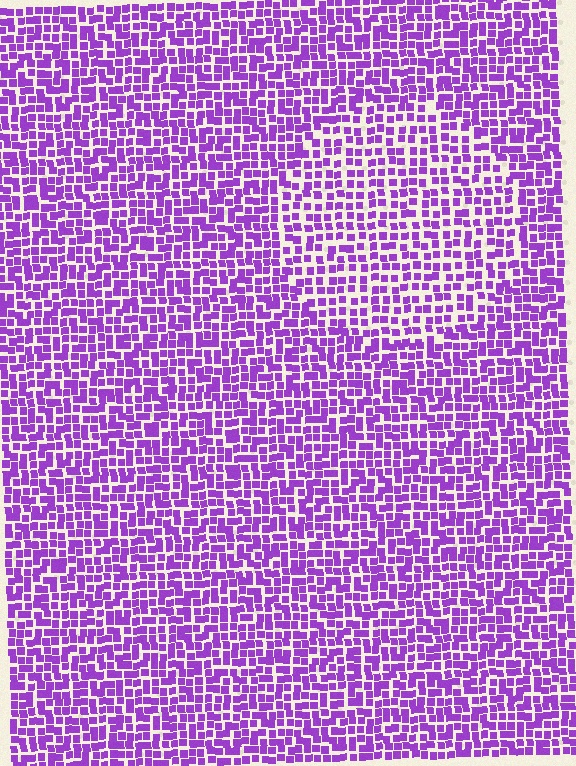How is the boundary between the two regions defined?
The boundary is defined by a change in element density (approximately 1.4x ratio). All elements are the same color, size, and shape.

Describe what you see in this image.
The image contains small purple elements arranged at two different densities. A circle-shaped region is visible where the elements are less densely packed than the surrounding area.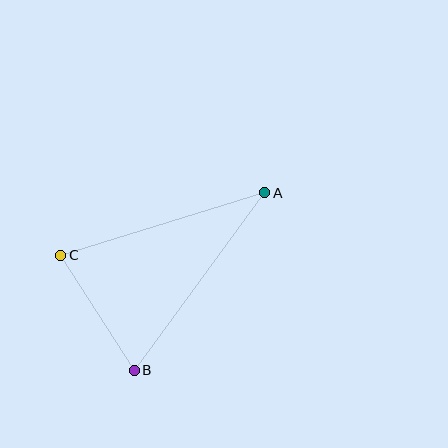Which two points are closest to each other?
Points B and C are closest to each other.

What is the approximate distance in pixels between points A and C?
The distance between A and C is approximately 213 pixels.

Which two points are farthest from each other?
Points A and B are farthest from each other.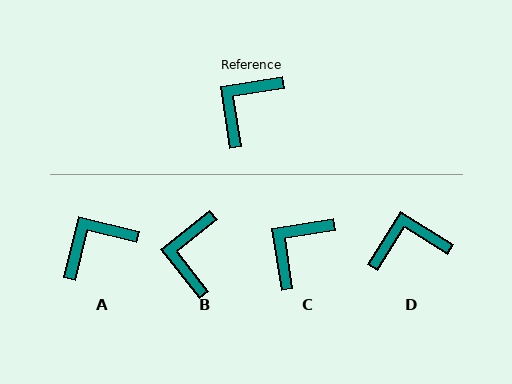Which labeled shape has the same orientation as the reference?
C.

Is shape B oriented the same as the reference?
No, it is off by about 29 degrees.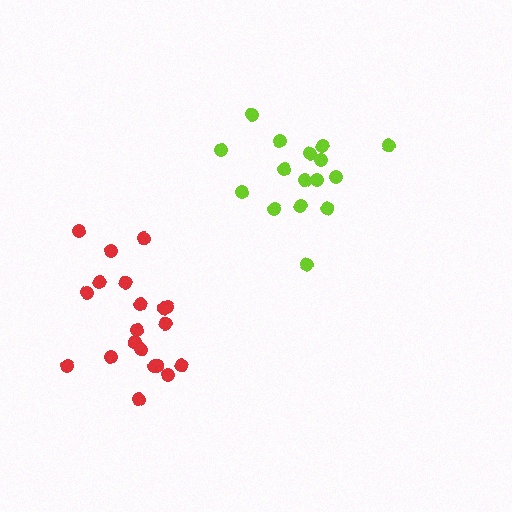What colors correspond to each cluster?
The clusters are colored: red, lime.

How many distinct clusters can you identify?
There are 2 distinct clusters.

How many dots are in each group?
Group 1: 20 dots, Group 2: 16 dots (36 total).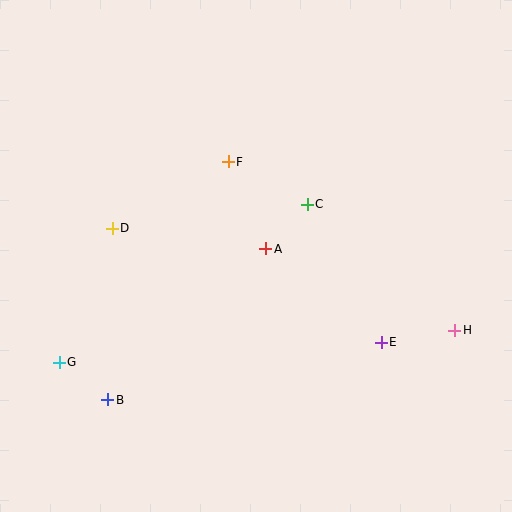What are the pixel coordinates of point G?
Point G is at (59, 362).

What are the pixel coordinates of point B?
Point B is at (108, 400).